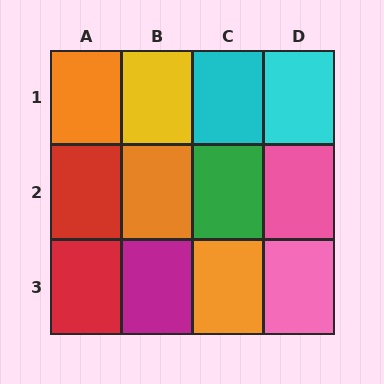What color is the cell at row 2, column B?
Orange.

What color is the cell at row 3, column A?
Red.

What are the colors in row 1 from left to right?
Orange, yellow, cyan, cyan.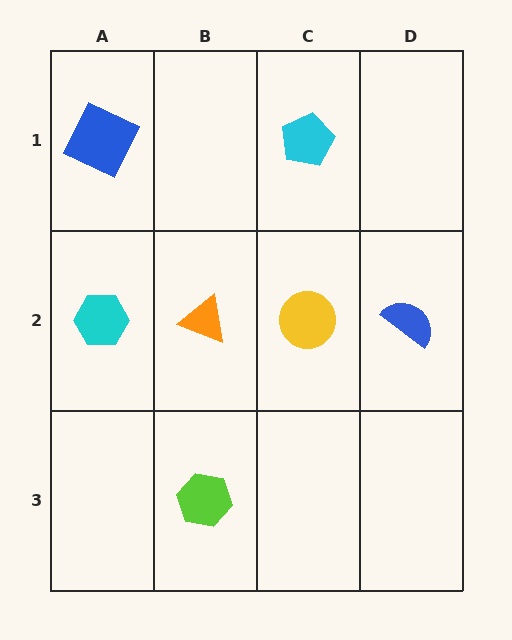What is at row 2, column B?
An orange triangle.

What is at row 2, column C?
A yellow circle.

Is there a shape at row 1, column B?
No, that cell is empty.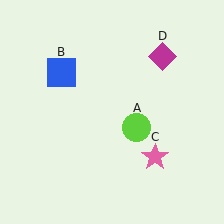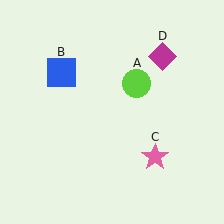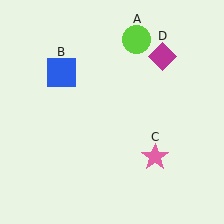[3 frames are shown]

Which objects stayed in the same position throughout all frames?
Blue square (object B) and pink star (object C) and magenta diamond (object D) remained stationary.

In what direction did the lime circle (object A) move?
The lime circle (object A) moved up.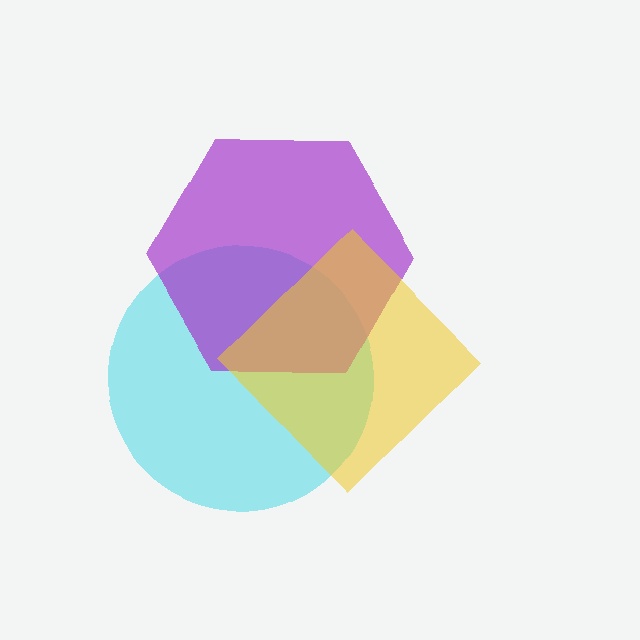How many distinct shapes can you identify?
There are 3 distinct shapes: a cyan circle, a purple hexagon, a yellow diamond.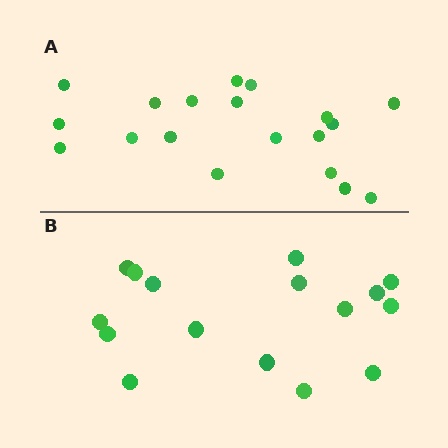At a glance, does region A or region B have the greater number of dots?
Region A (the top region) has more dots.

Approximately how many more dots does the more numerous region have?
Region A has just a few more — roughly 2 or 3 more dots than region B.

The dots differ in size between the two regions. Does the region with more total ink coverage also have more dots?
No. Region B has more total ink coverage because its dots are larger, but region A actually contains more individual dots. Total area can be misleading — the number of items is what matters here.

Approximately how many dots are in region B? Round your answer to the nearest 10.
About 20 dots. (The exact count is 16, which rounds to 20.)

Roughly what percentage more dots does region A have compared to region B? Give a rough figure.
About 20% more.